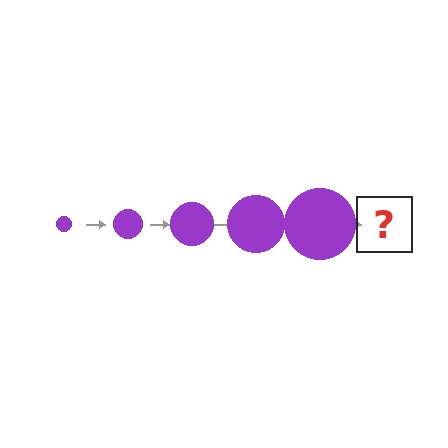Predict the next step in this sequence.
The next step is a purple circle, larger than the previous one.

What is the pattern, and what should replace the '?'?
The pattern is that the circle gets progressively larger each step. The '?' should be a purple circle, larger than the previous one.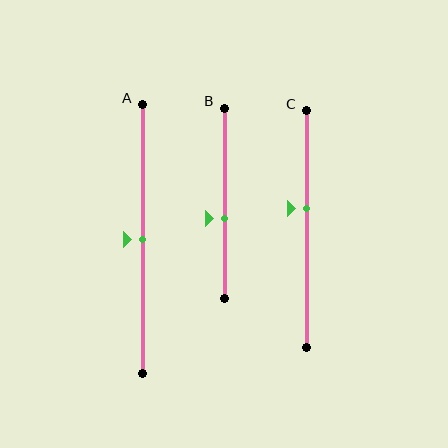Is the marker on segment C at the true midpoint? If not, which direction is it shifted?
No, the marker on segment C is shifted upward by about 9% of the segment length.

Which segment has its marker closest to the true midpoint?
Segment A has its marker closest to the true midpoint.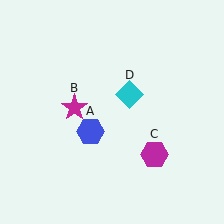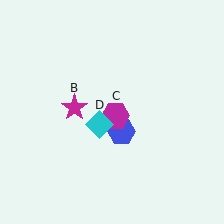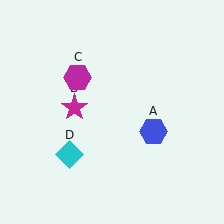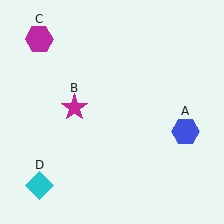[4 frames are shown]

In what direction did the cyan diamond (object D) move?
The cyan diamond (object D) moved down and to the left.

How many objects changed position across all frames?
3 objects changed position: blue hexagon (object A), magenta hexagon (object C), cyan diamond (object D).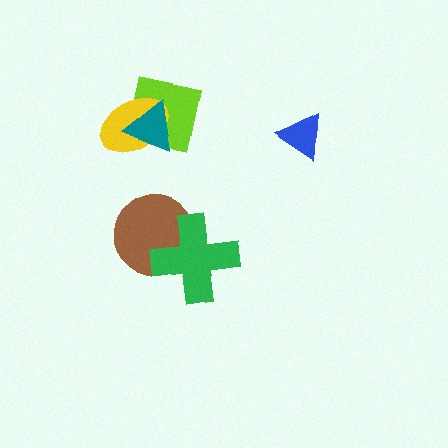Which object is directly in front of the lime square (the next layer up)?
The yellow ellipse is directly in front of the lime square.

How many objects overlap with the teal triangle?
2 objects overlap with the teal triangle.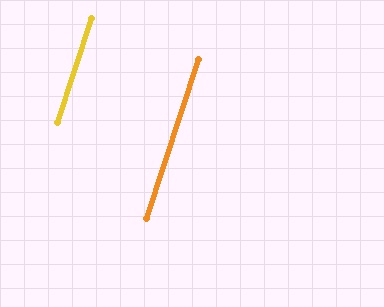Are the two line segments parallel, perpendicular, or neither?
Parallel — their directions differ by only 0.2°.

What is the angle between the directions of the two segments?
Approximately 0 degrees.